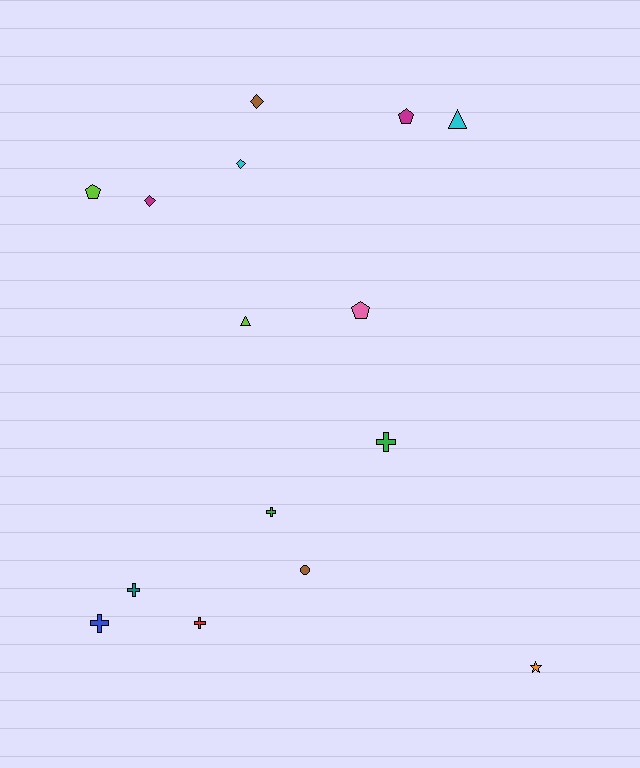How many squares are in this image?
There are no squares.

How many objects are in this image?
There are 15 objects.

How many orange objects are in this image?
There is 1 orange object.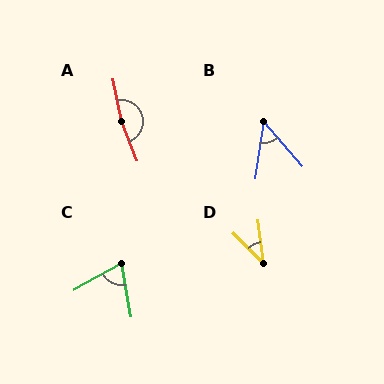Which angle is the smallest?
D, at approximately 38 degrees.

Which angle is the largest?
A, at approximately 169 degrees.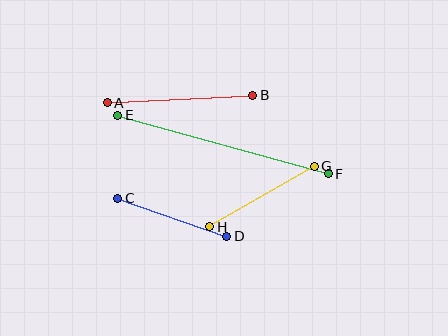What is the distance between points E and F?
The distance is approximately 218 pixels.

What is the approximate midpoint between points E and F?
The midpoint is at approximately (223, 145) pixels.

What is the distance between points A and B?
The distance is approximately 146 pixels.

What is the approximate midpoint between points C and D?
The midpoint is at approximately (172, 217) pixels.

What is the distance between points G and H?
The distance is approximately 120 pixels.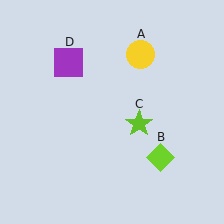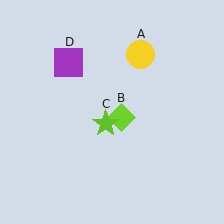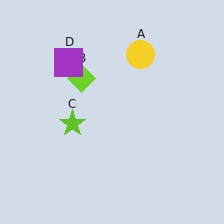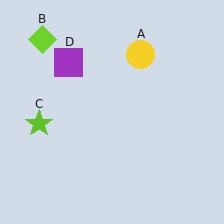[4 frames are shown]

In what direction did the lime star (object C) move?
The lime star (object C) moved left.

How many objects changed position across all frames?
2 objects changed position: lime diamond (object B), lime star (object C).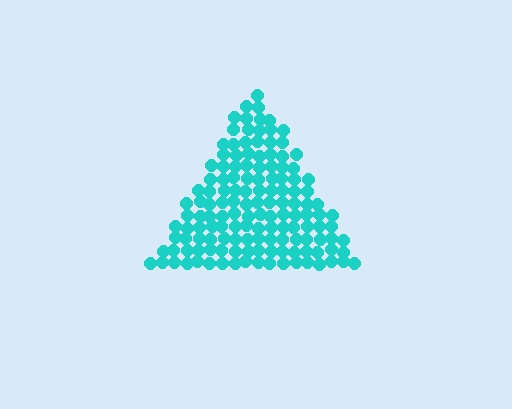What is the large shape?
The large shape is a triangle.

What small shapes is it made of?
It is made of small circles.